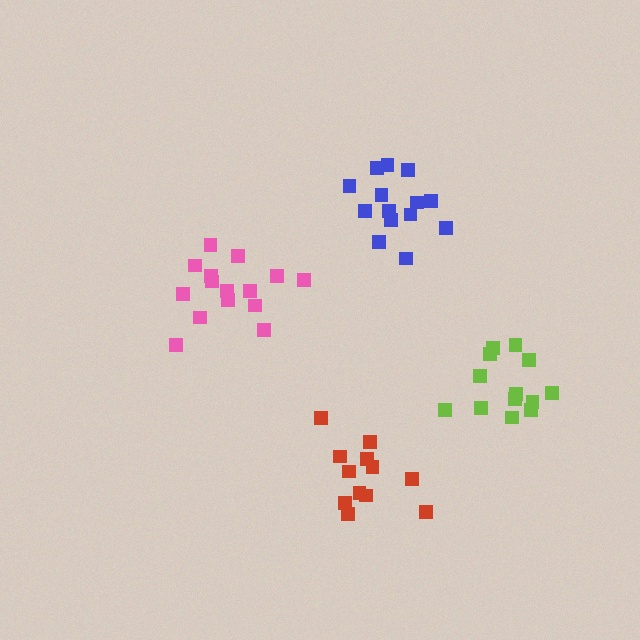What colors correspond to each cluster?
The clusters are colored: blue, pink, red, lime.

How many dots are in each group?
Group 1: 14 dots, Group 2: 15 dots, Group 3: 12 dots, Group 4: 13 dots (54 total).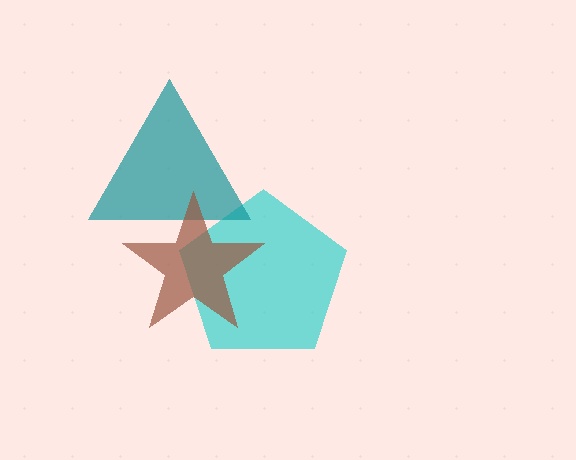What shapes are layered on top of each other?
The layered shapes are: a cyan pentagon, a teal triangle, a brown star.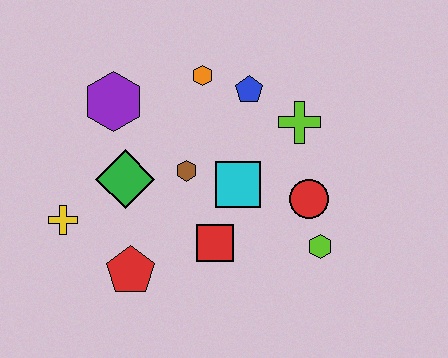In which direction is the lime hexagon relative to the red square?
The lime hexagon is to the right of the red square.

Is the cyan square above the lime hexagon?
Yes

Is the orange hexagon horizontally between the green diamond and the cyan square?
Yes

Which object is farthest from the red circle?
The yellow cross is farthest from the red circle.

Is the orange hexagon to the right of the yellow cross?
Yes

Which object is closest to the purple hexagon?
The green diamond is closest to the purple hexagon.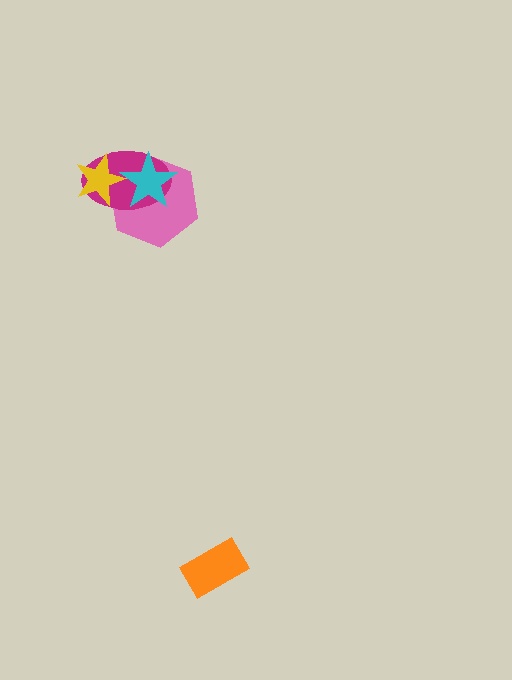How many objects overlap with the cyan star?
3 objects overlap with the cyan star.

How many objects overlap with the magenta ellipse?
3 objects overlap with the magenta ellipse.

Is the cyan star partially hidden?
Yes, it is partially covered by another shape.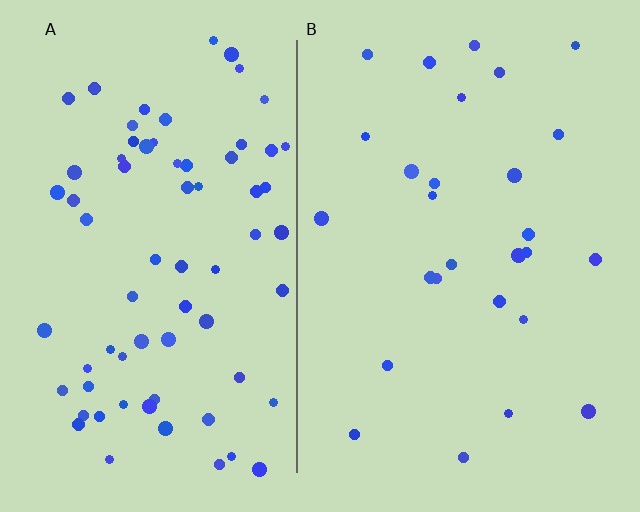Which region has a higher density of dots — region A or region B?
A (the left).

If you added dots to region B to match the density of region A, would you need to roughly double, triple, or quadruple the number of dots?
Approximately triple.